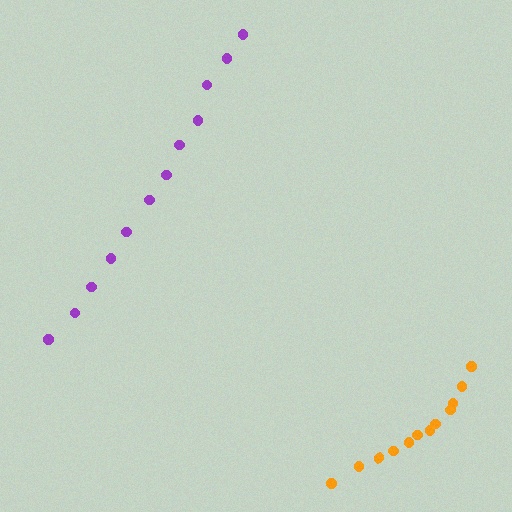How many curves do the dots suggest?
There are 2 distinct paths.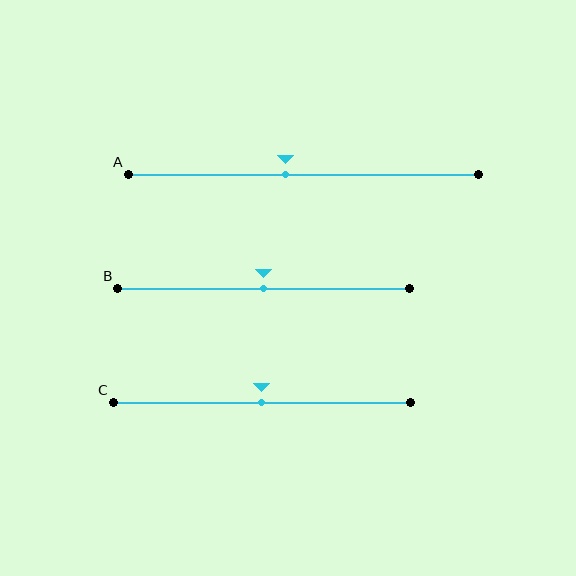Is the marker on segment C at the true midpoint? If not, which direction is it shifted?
Yes, the marker on segment C is at the true midpoint.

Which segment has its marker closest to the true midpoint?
Segment B has its marker closest to the true midpoint.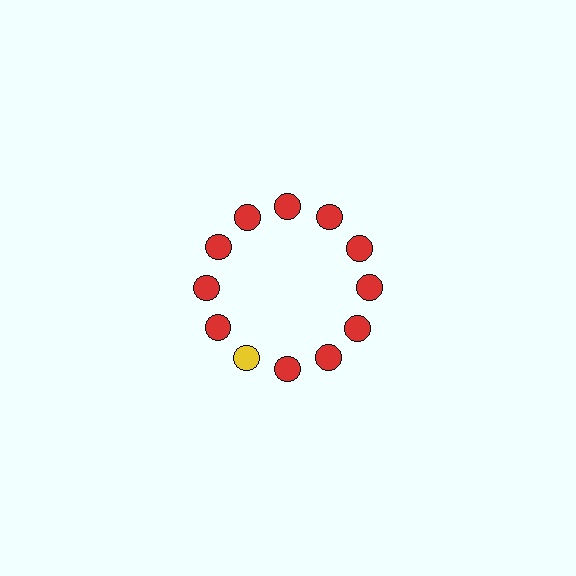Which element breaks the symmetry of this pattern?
The yellow circle at roughly the 7 o'clock position breaks the symmetry. All other shapes are red circles.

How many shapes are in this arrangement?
There are 12 shapes arranged in a ring pattern.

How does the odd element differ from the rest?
It has a different color: yellow instead of red.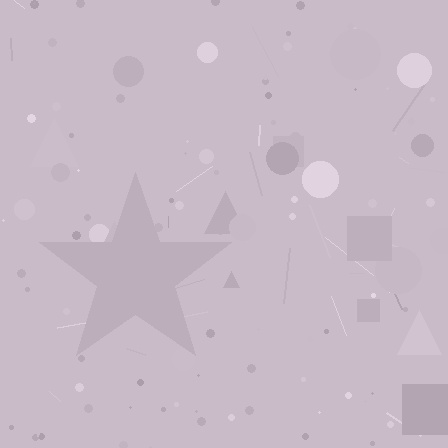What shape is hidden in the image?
A star is hidden in the image.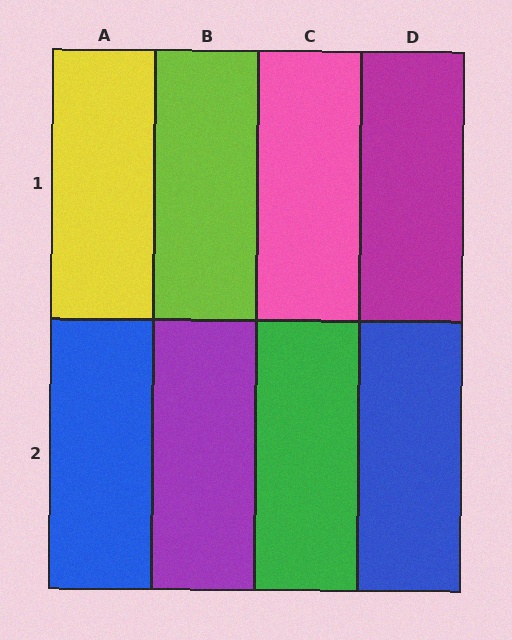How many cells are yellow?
1 cell is yellow.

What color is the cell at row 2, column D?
Blue.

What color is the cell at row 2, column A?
Blue.